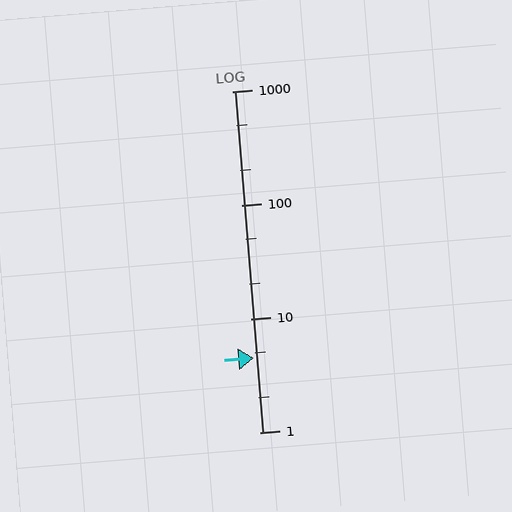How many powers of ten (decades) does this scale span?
The scale spans 3 decades, from 1 to 1000.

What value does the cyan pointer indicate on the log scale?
The pointer indicates approximately 4.5.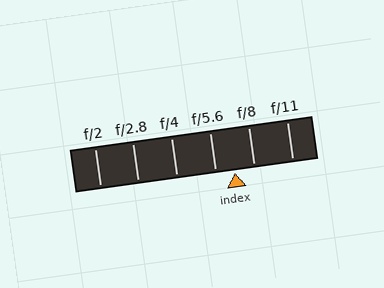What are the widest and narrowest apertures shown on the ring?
The widest aperture shown is f/2 and the narrowest is f/11.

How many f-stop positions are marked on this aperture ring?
There are 6 f-stop positions marked.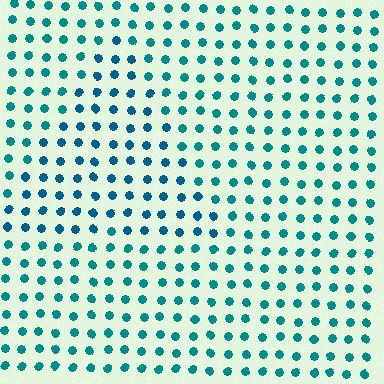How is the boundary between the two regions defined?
The boundary is defined purely by a slight shift in hue (about 20 degrees). Spacing, size, and orientation are identical on both sides.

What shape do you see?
I see a triangle.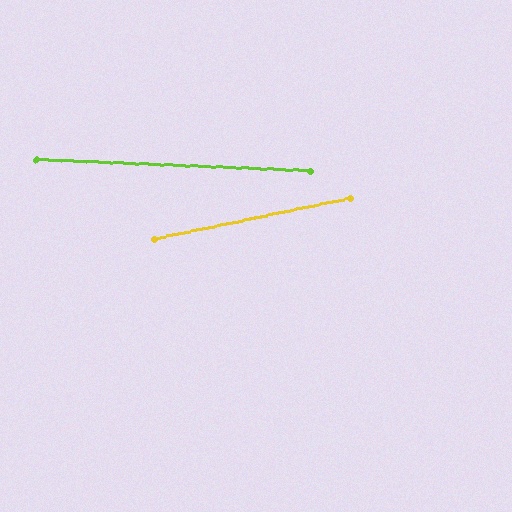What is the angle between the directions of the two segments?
Approximately 14 degrees.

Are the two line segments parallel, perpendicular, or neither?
Neither parallel nor perpendicular — they differ by about 14°.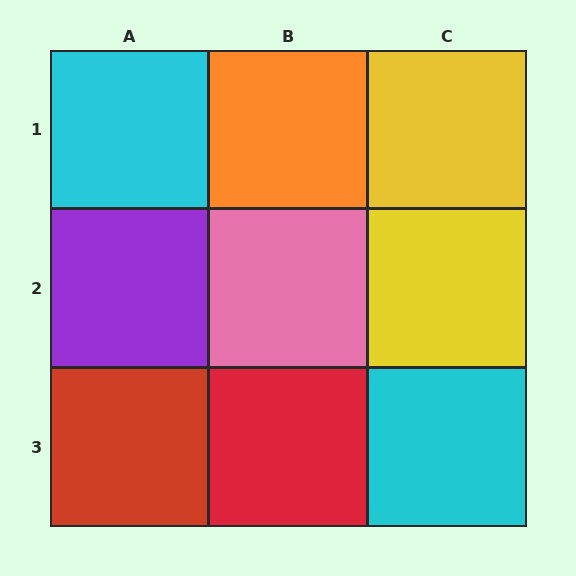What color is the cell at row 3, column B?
Red.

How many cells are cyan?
2 cells are cyan.